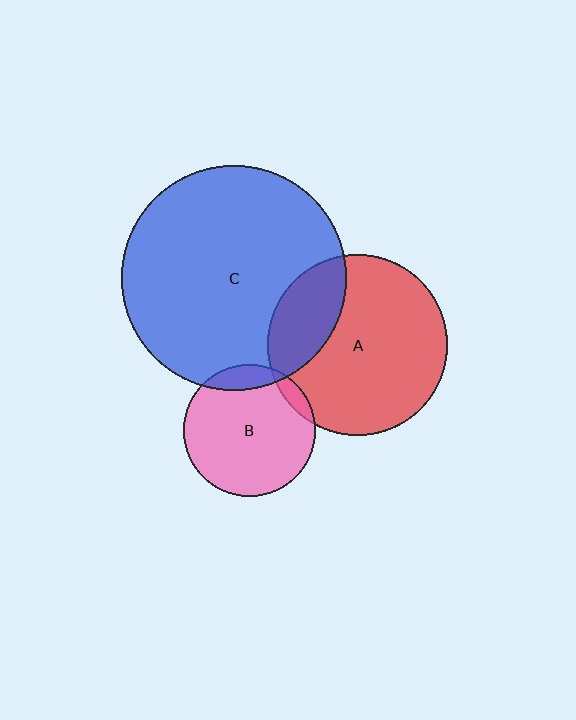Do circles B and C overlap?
Yes.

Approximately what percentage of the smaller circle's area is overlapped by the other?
Approximately 10%.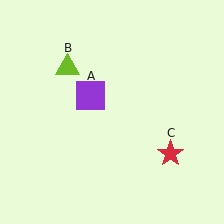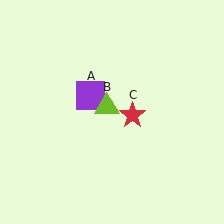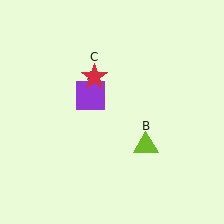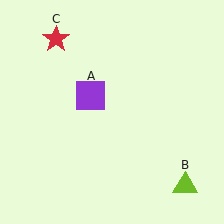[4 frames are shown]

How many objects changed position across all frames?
2 objects changed position: lime triangle (object B), red star (object C).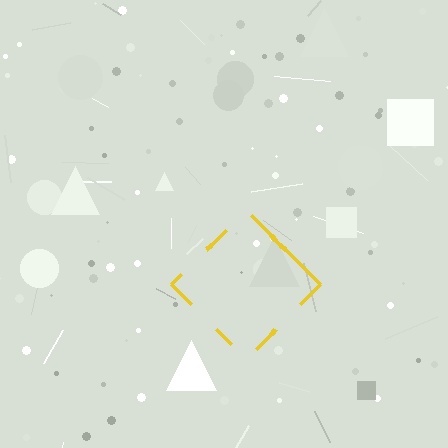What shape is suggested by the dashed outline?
The dashed outline suggests a diamond.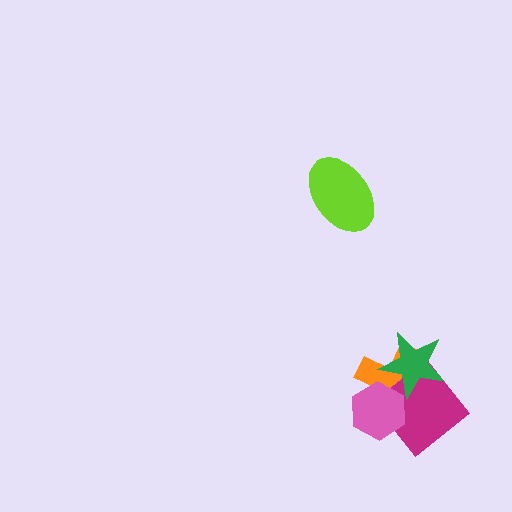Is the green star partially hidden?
No, no other shape covers it.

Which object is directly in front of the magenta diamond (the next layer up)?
The pink hexagon is directly in front of the magenta diamond.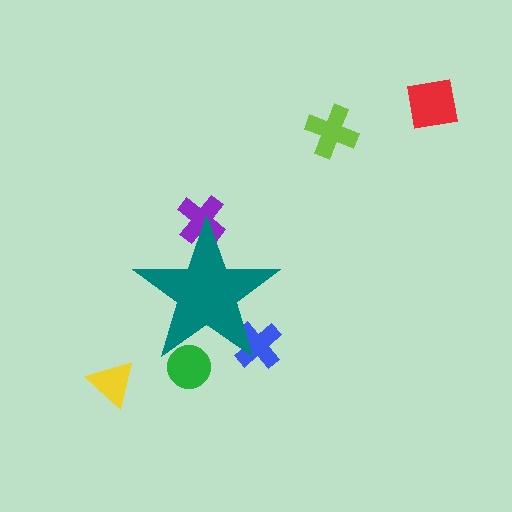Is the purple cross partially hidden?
Yes, the purple cross is partially hidden behind the teal star.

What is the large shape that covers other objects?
A teal star.